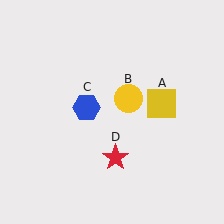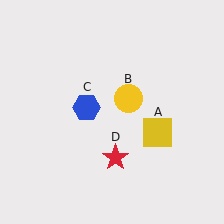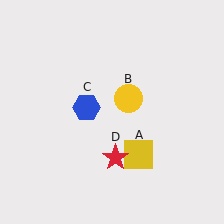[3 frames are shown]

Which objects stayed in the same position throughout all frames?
Yellow circle (object B) and blue hexagon (object C) and red star (object D) remained stationary.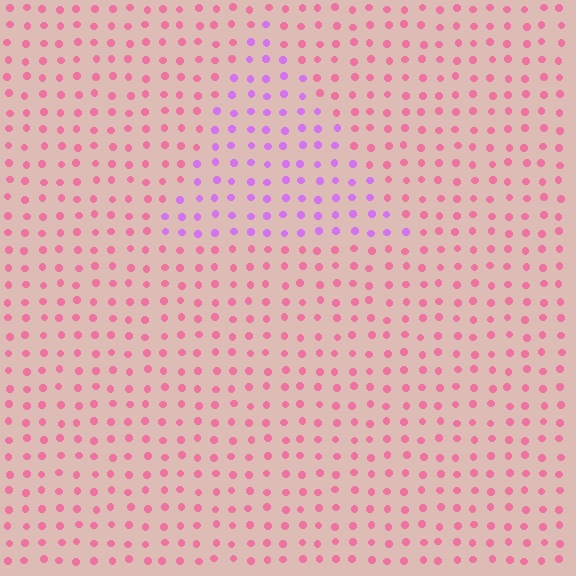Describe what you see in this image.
The image is filled with small pink elements in a uniform arrangement. A triangle-shaped region is visible where the elements are tinted to a slightly different hue, forming a subtle color boundary.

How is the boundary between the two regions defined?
The boundary is defined purely by a slight shift in hue (about 51 degrees). Spacing, size, and orientation are identical on both sides.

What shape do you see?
I see a triangle.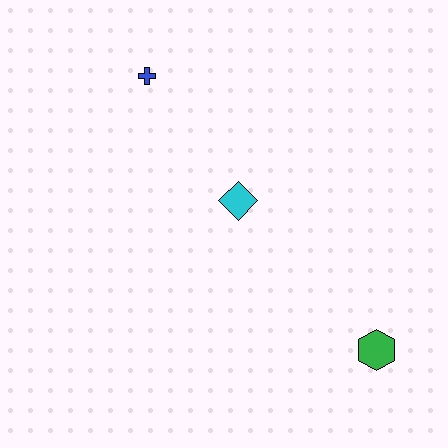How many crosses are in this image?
There is 1 cross.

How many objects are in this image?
There are 3 objects.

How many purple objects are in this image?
There are no purple objects.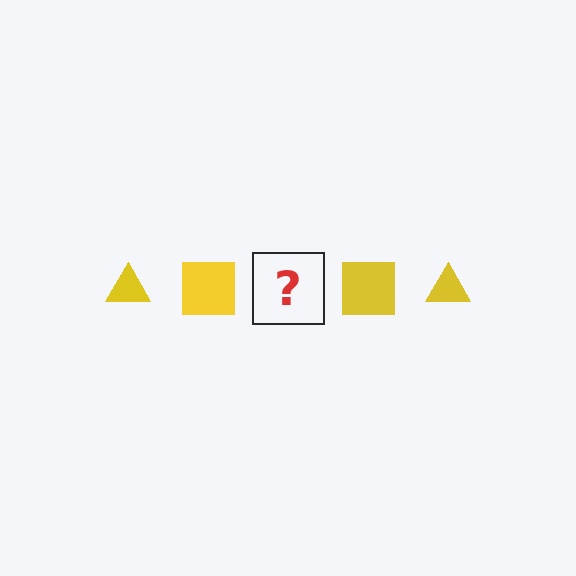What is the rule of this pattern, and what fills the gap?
The rule is that the pattern cycles through triangle, square shapes in yellow. The gap should be filled with a yellow triangle.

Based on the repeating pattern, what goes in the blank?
The blank should be a yellow triangle.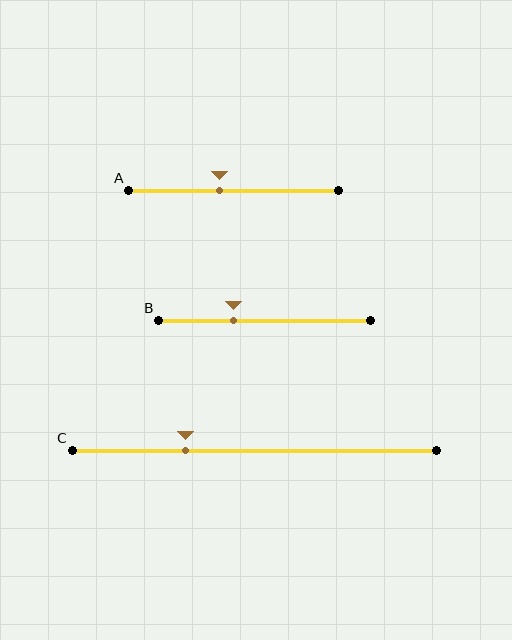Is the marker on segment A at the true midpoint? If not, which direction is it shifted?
No, the marker on segment A is shifted to the left by about 7% of the segment length.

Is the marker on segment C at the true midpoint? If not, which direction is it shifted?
No, the marker on segment C is shifted to the left by about 19% of the segment length.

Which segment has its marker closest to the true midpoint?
Segment A has its marker closest to the true midpoint.